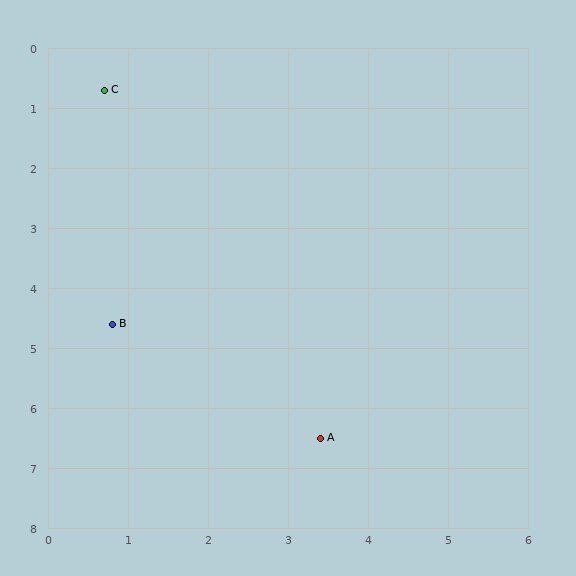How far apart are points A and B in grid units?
Points A and B are about 3.2 grid units apart.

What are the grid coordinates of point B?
Point B is at approximately (0.8, 4.6).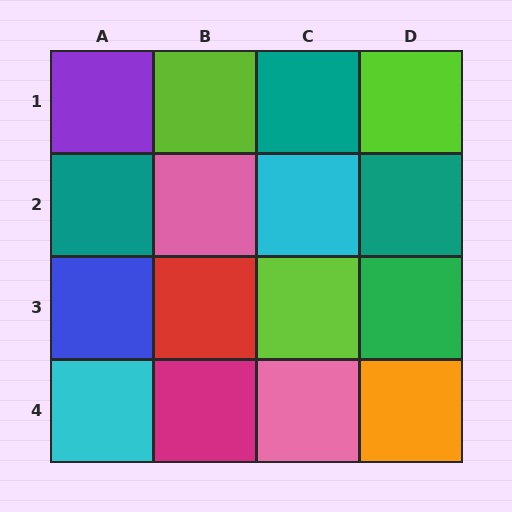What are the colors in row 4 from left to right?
Cyan, magenta, pink, orange.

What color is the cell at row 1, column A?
Purple.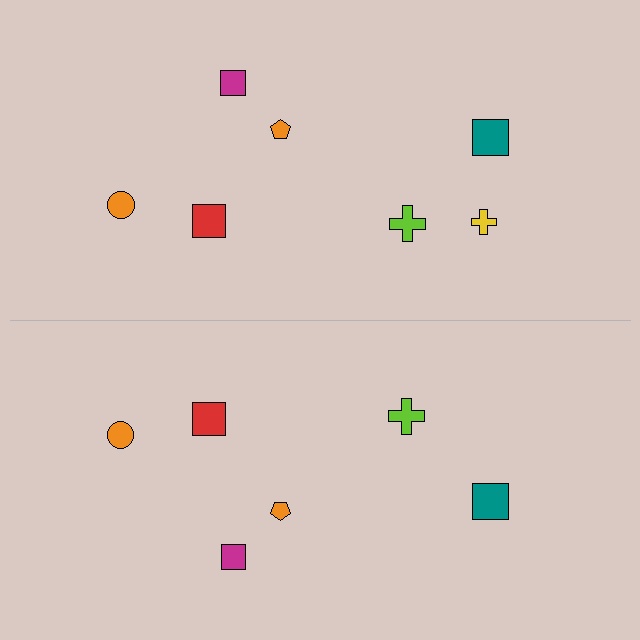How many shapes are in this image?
There are 13 shapes in this image.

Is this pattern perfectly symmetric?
No, the pattern is not perfectly symmetric. A yellow cross is missing from the bottom side.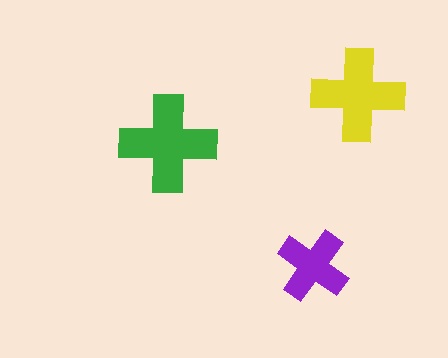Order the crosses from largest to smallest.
the green one, the yellow one, the purple one.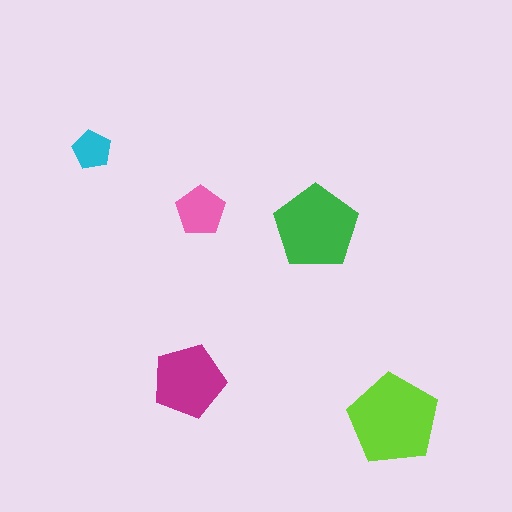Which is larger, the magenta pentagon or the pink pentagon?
The magenta one.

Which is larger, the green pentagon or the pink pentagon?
The green one.